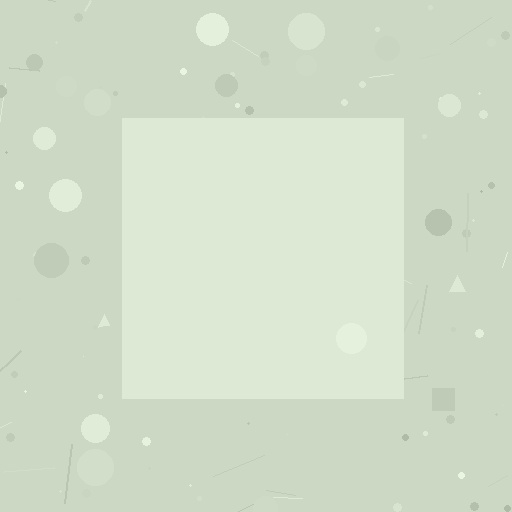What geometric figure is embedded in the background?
A square is embedded in the background.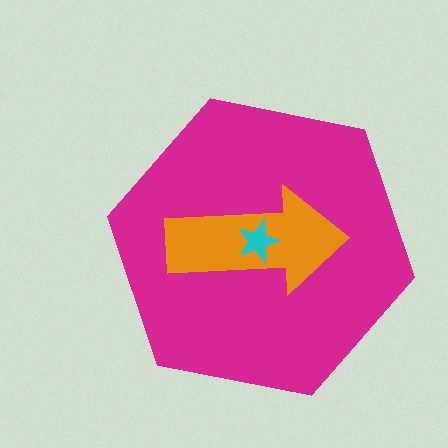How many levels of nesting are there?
3.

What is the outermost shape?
The magenta hexagon.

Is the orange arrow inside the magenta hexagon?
Yes.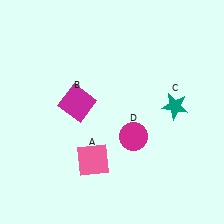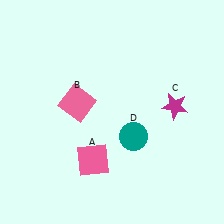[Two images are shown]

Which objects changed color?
B changed from magenta to pink. C changed from teal to magenta. D changed from magenta to teal.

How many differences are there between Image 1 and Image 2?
There are 3 differences between the two images.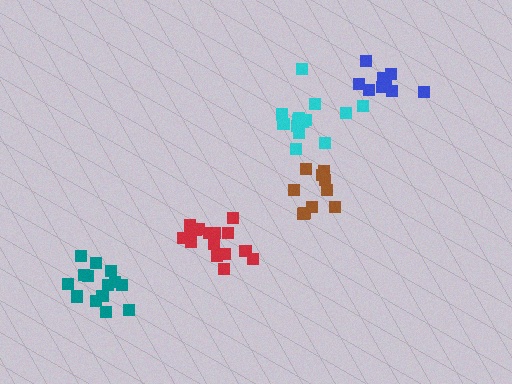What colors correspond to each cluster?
The clusters are colored: blue, teal, brown, red, cyan.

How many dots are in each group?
Group 1: 10 dots, Group 2: 14 dots, Group 3: 10 dots, Group 4: 16 dots, Group 5: 15 dots (65 total).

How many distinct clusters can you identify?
There are 5 distinct clusters.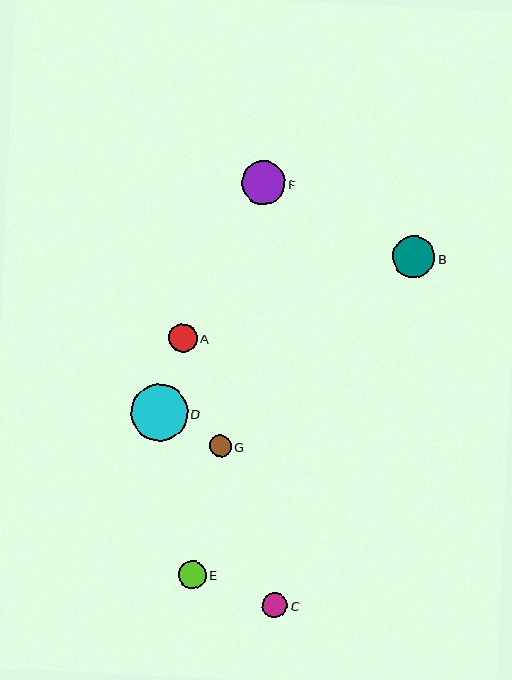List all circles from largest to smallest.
From largest to smallest: D, F, B, A, E, C, G.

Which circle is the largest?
Circle D is the largest with a size of approximately 57 pixels.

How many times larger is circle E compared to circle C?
Circle E is approximately 1.1 times the size of circle C.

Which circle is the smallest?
Circle G is the smallest with a size of approximately 22 pixels.